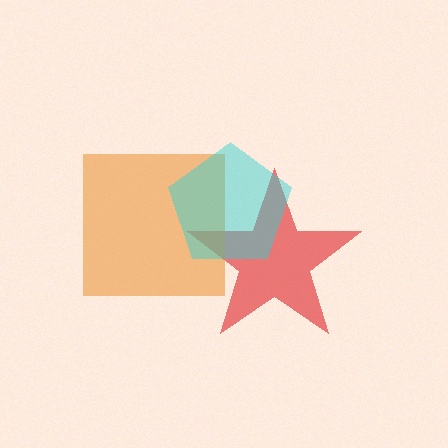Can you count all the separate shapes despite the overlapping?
Yes, there are 3 separate shapes.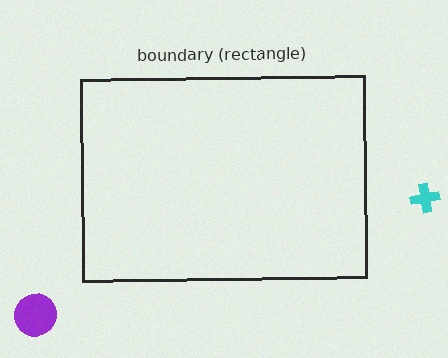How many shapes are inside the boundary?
0 inside, 2 outside.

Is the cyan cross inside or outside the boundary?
Outside.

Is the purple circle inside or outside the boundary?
Outside.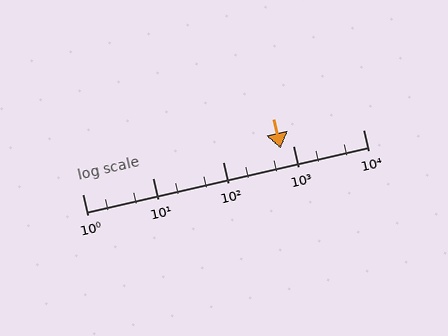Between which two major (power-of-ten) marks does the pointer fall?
The pointer is between 100 and 1000.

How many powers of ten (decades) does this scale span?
The scale spans 4 decades, from 1 to 10000.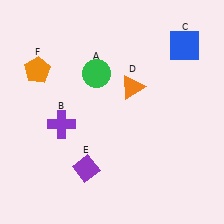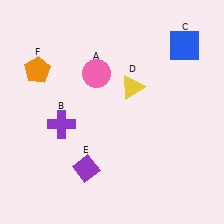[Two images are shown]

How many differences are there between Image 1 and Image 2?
There are 2 differences between the two images.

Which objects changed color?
A changed from green to pink. D changed from orange to yellow.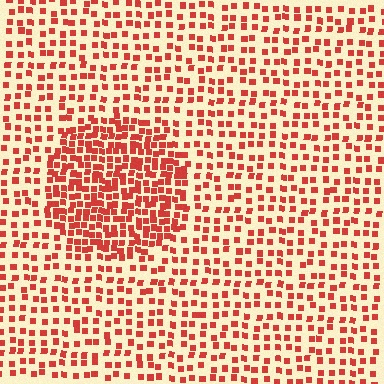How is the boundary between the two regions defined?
The boundary is defined by a change in element density (approximately 2.0x ratio). All elements are the same color, size, and shape.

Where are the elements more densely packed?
The elements are more densely packed inside the circle boundary.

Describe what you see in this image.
The image contains small red elements arranged at two different densities. A circle-shaped region is visible where the elements are more densely packed than the surrounding area.